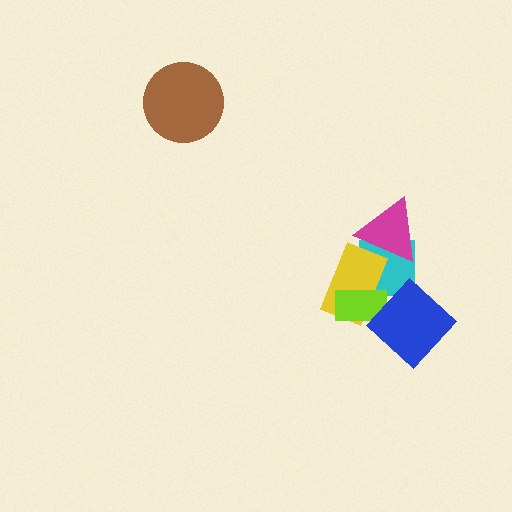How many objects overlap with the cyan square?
4 objects overlap with the cyan square.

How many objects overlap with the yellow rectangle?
4 objects overlap with the yellow rectangle.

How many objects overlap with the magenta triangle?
2 objects overlap with the magenta triangle.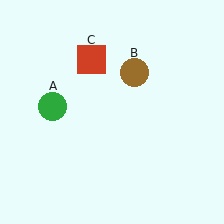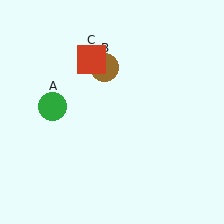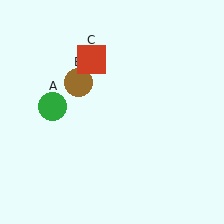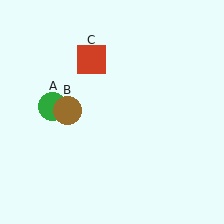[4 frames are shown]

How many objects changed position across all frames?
1 object changed position: brown circle (object B).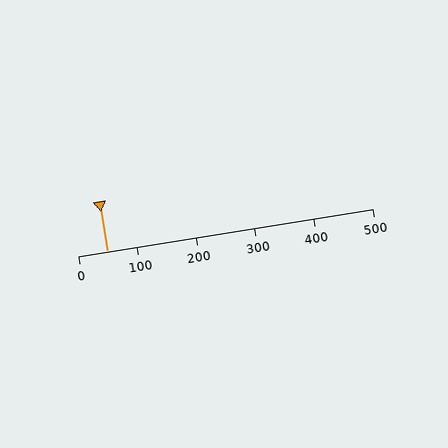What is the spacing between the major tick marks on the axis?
The major ticks are spaced 100 apart.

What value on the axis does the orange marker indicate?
The marker indicates approximately 50.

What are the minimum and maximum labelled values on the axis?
The axis runs from 0 to 500.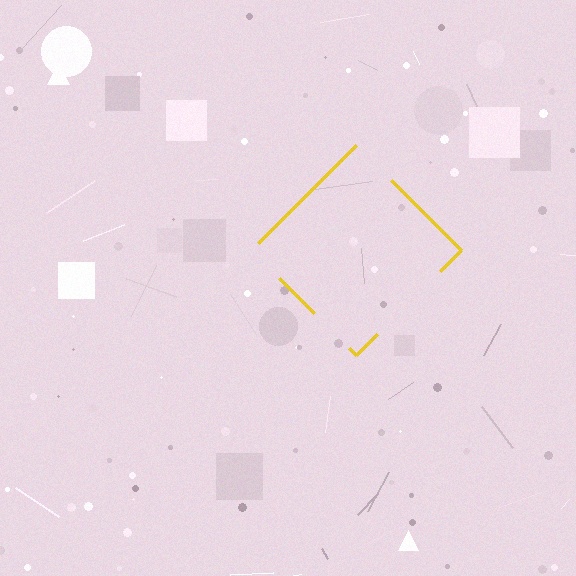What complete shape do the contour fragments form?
The contour fragments form a diamond.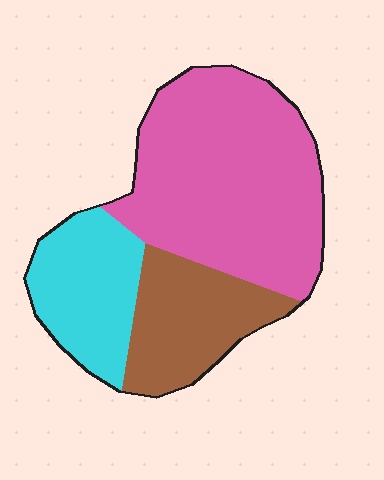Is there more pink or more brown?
Pink.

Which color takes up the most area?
Pink, at roughly 55%.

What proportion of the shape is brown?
Brown covers about 25% of the shape.